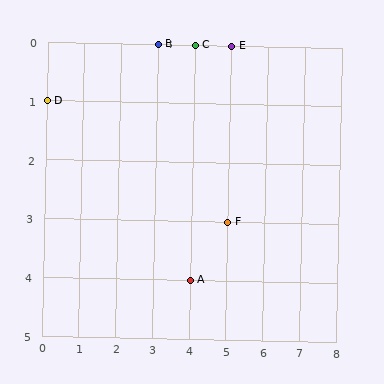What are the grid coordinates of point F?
Point F is at grid coordinates (5, 3).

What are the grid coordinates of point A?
Point A is at grid coordinates (4, 4).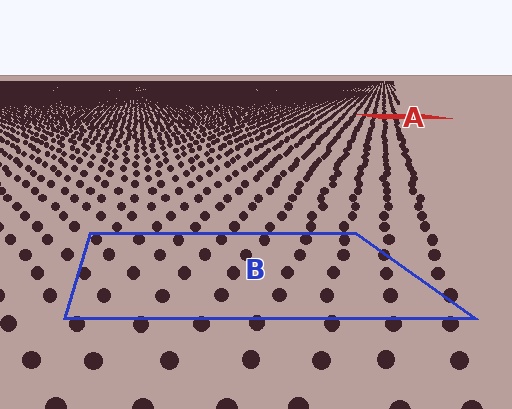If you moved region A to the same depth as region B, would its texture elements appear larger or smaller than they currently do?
They would appear larger. At a closer depth, the same texture elements are projected at a bigger on-screen size.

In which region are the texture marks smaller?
The texture marks are smaller in region A, because it is farther away.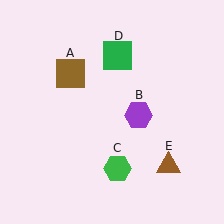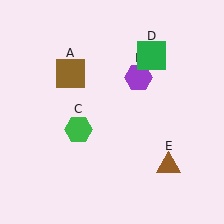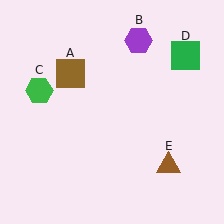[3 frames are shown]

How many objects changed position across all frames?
3 objects changed position: purple hexagon (object B), green hexagon (object C), green square (object D).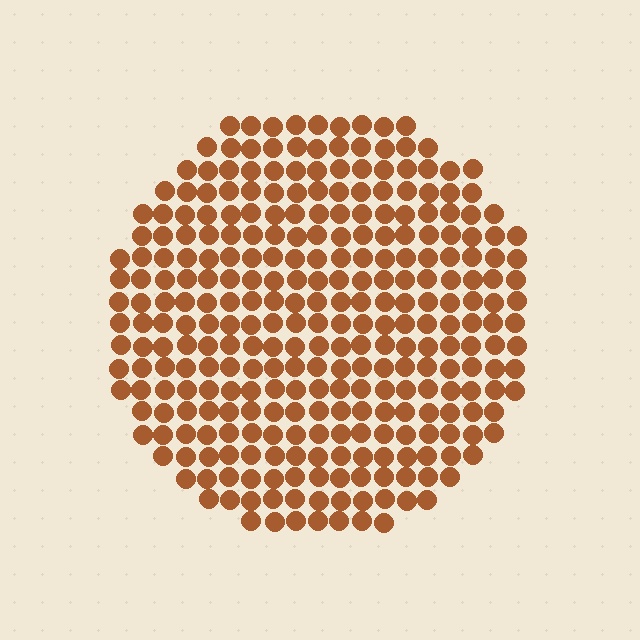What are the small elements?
The small elements are circles.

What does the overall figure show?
The overall figure shows a circle.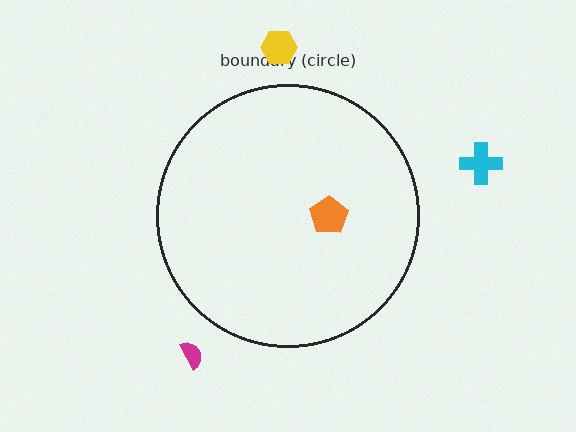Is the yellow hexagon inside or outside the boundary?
Outside.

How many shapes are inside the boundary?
1 inside, 3 outside.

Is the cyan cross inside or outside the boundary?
Outside.